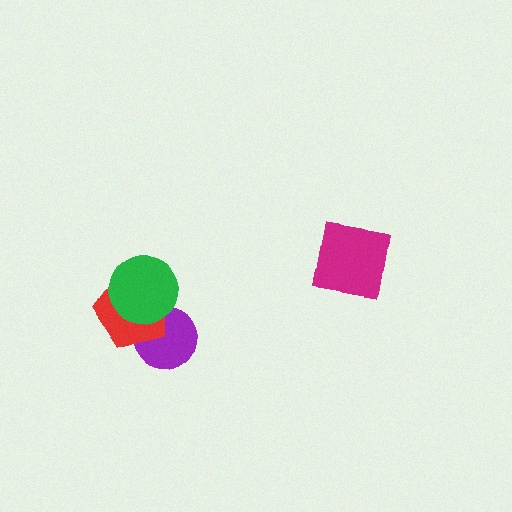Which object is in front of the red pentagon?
The green circle is in front of the red pentagon.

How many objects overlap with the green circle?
2 objects overlap with the green circle.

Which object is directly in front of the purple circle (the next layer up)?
The red pentagon is directly in front of the purple circle.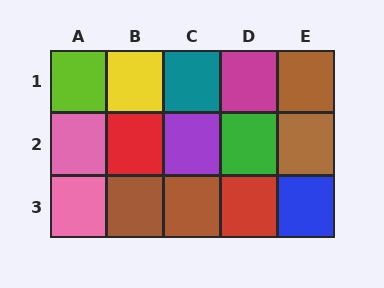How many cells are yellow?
1 cell is yellow.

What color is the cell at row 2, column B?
Red.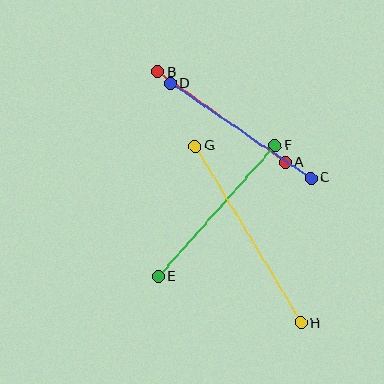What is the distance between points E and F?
The distance is approximately 176 pixels.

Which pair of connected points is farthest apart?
Points G and H are farthest apart.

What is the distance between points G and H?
The distance is approximately 206 pixels.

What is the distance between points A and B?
The distance is approximately 157 pixels.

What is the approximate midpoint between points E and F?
The midpoint is at approximately (217, 211) pixels.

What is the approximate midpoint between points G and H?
The midpoint is at approximately (248, 235) pixels.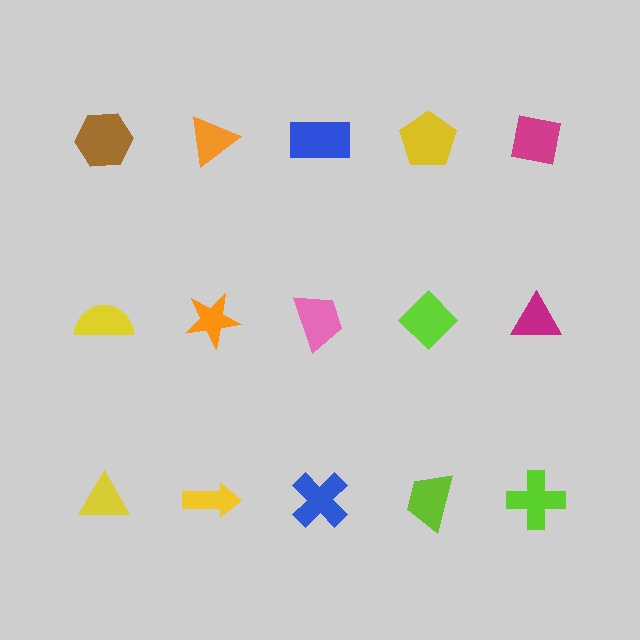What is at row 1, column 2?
An orange triangle.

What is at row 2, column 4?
A lime diamond.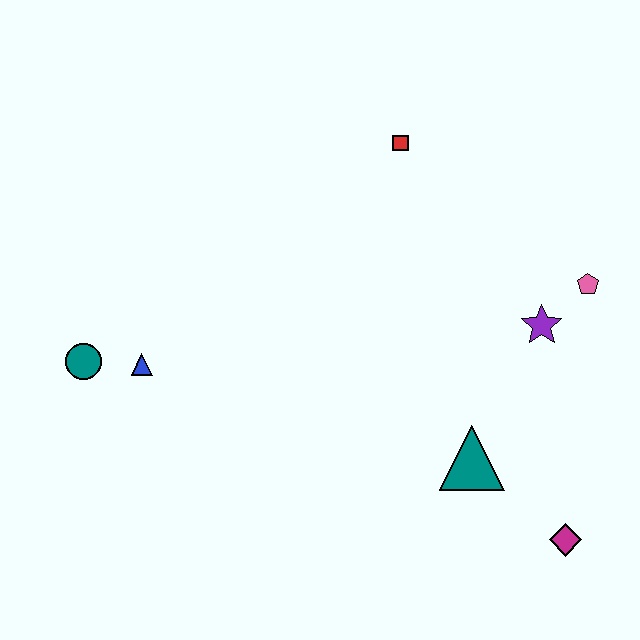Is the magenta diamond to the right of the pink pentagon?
No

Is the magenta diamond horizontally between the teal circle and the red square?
No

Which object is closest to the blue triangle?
The teal circle is closest to the blue triangle.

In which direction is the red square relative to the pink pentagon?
The red square is to the left of the pink pentagon.